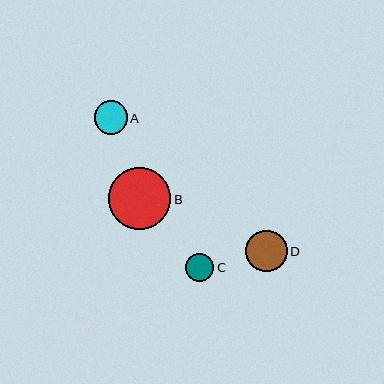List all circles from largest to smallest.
From largest to smallest: B, D, A, C.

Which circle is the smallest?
Circle C is the smallest with a size of approximately 28 pixels.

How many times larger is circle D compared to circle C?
Circle D is approximately 1.5 times the size of circle C.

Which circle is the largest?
Circle B is the largest with a size of approximately 62 pixels.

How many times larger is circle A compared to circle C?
Circle A is approximately 1.2 times the size of circle C.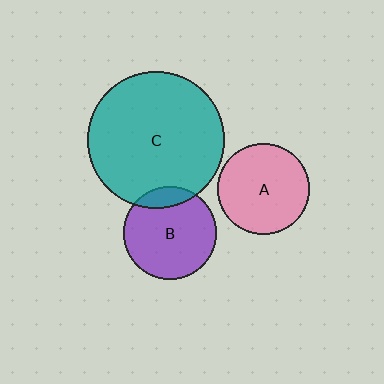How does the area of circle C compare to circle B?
Approximately 2.2 times.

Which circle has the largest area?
Circle C (teal).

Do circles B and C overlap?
Yes.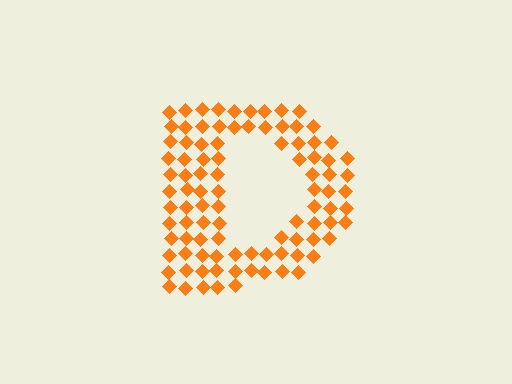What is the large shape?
The large shape is the letter D.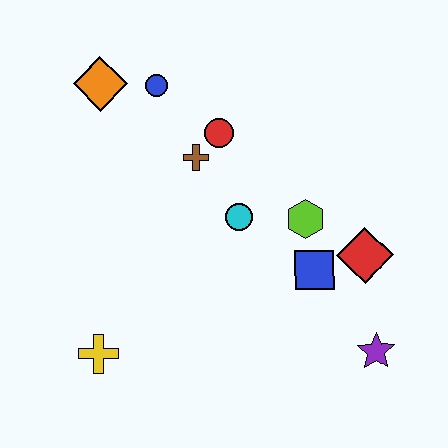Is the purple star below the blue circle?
Yes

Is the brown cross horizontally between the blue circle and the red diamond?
Yes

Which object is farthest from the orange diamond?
The purple star is farthest from the orange diamond.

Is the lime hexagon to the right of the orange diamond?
Yes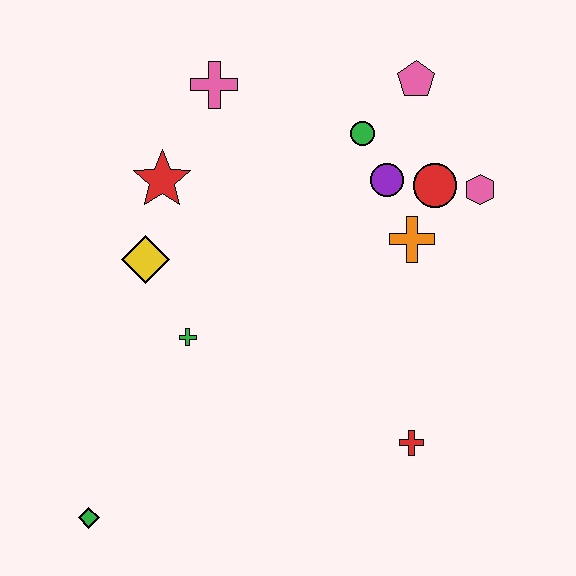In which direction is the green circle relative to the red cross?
The green circle is above the red cross.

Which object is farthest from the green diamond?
The pink pentagon is farthest from the green diamond.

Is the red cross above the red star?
No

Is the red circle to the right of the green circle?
Yes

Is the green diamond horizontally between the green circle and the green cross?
No